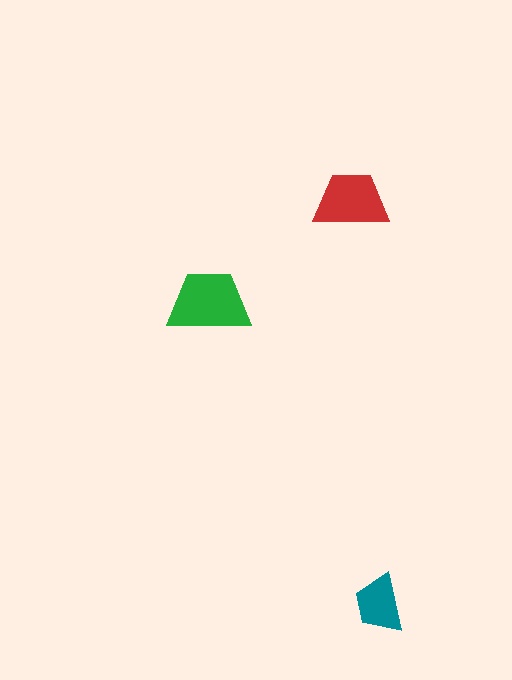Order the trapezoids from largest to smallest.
the green one, the red one, the teal one.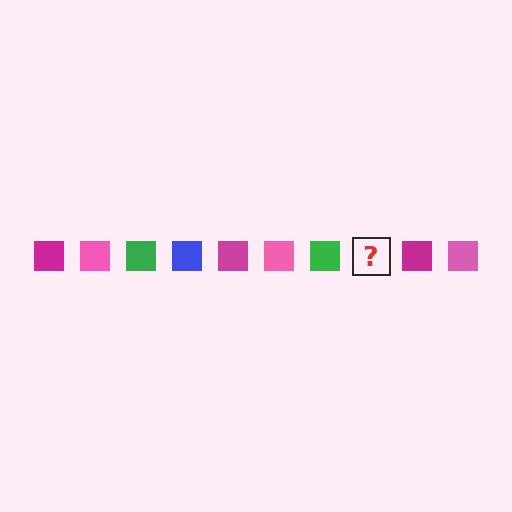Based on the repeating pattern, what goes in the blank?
The blank should be a blue square.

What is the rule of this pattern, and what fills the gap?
The rule is that the pattern cycles through magenta, pink, green, blue squares. The gap should be filled with a blue square.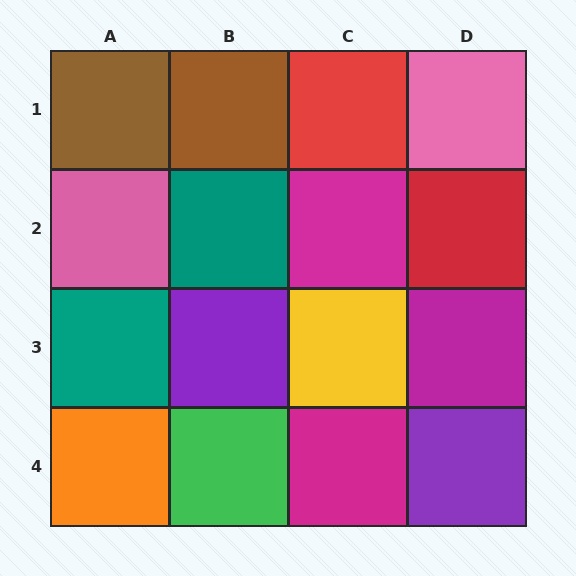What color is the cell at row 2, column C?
Magenta.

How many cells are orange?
1 cell is orange.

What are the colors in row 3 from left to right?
Teal, purple, yellow, magenta.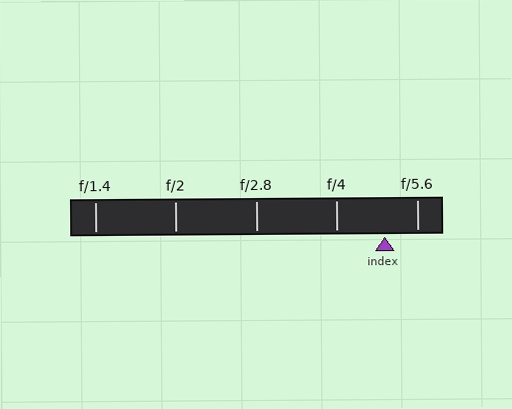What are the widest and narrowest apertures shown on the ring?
The widest aperture shown is f/1.4 and the narrowest is f/5.6.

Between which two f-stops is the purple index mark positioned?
The index mark is between f/4 and f/5.6.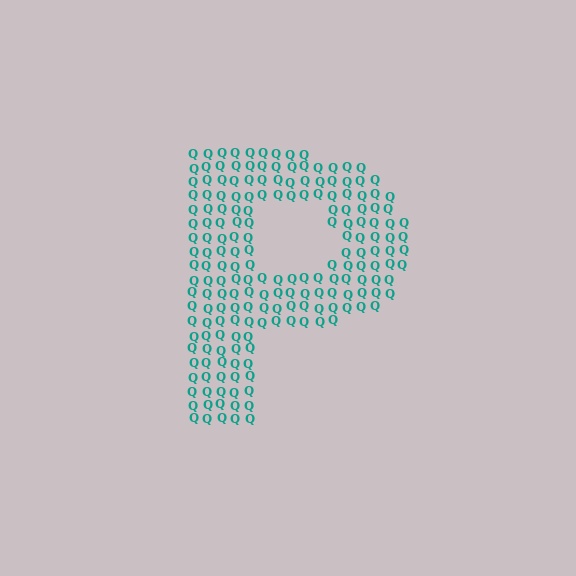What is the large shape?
The large shape is the letter P.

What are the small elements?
The small elements are letter Q's.